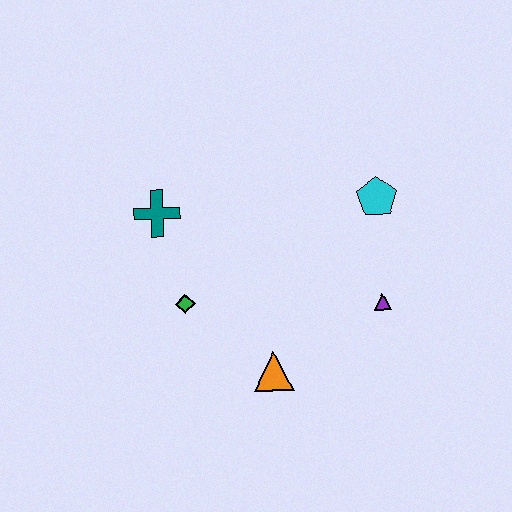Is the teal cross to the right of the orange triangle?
No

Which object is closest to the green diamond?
The teal cross is closest to the green diamond.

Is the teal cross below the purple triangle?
No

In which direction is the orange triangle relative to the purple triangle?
The orange triangle is to the left of the purple triangle.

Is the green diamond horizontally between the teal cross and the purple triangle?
Yes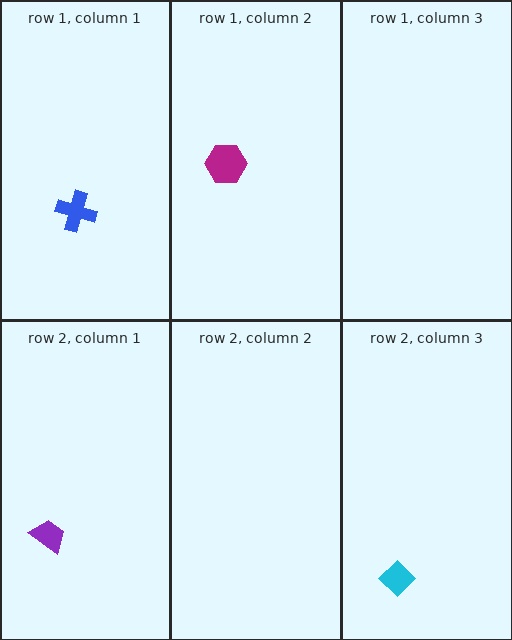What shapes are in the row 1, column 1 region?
The blue cross.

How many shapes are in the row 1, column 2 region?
1.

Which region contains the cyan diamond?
The row 2, column 3 region.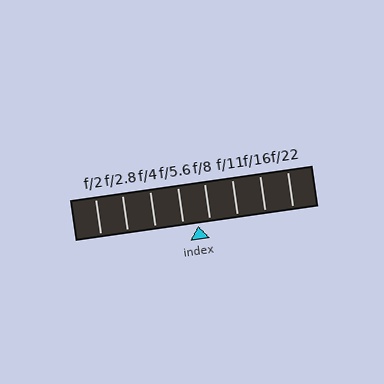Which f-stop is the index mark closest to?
The index mark is closest to f/8.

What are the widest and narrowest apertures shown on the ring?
The widest aperture shown is f/2 and the narrowest is f/22.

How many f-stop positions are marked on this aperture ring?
There are 8 f-stop positions marked.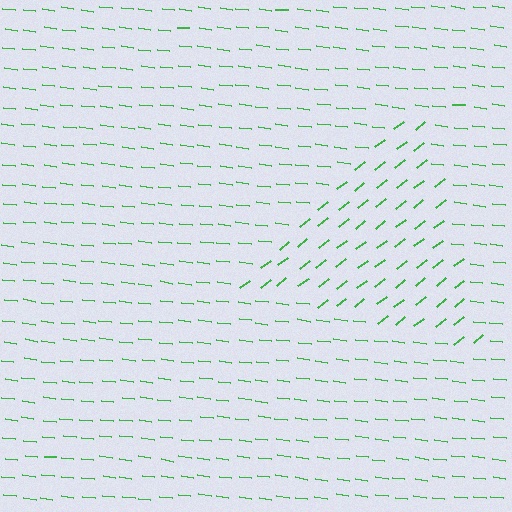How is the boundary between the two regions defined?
The boundary is defined purely by a change in line orientation (approximately 45 degrees difference). All lines are the same color and thickness.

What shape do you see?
I see a triangle.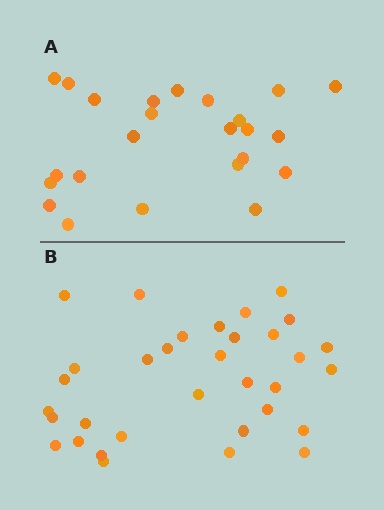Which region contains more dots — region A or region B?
Region B (the bottom region) has more dots.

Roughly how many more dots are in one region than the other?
Region B has roughly 8 or so more dots than region A.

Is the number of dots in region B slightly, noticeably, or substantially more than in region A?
Region B has noticeably more, but not dramatically so. The ratio is roughly 1.4 to 1.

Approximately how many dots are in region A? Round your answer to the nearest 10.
About 20 dots. (The exact count is 24, which rounds to 20.)